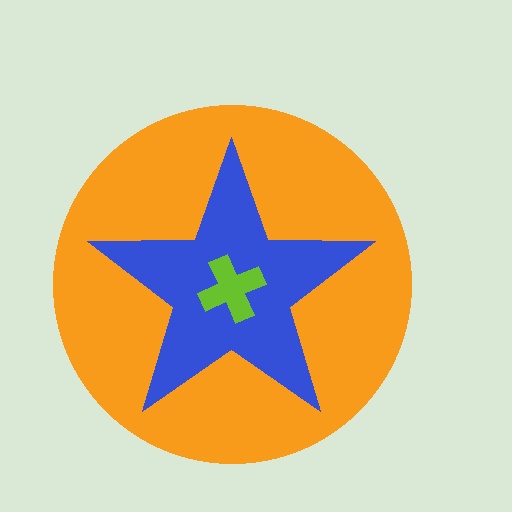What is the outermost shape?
The orange circle.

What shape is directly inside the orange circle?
The blue star.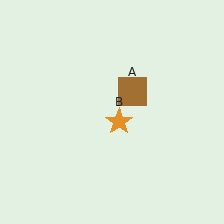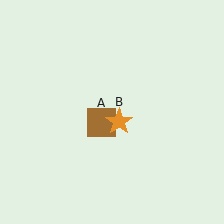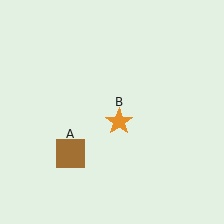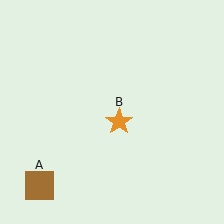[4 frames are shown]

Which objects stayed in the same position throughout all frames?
Orange star (object B) remained stationary.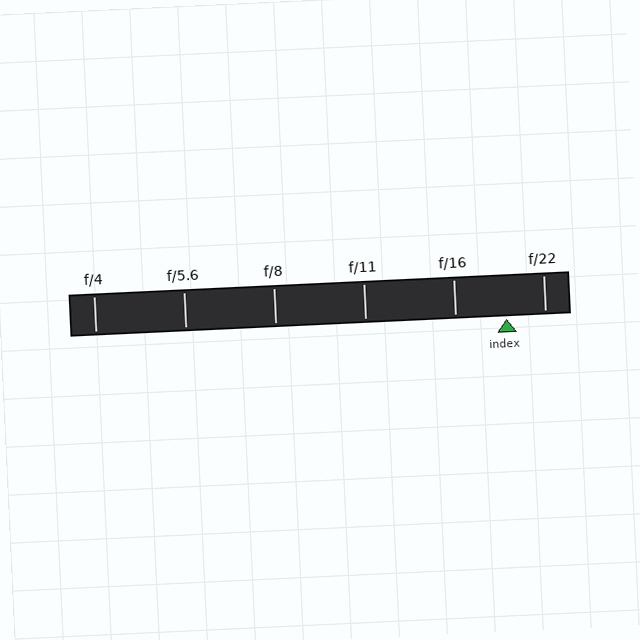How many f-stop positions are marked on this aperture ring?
There are 6 f-stop positions marked.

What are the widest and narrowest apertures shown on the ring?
The widest aperture shown is f/4 and the narrowest is f/22.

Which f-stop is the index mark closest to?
The index mark is closest to f/22.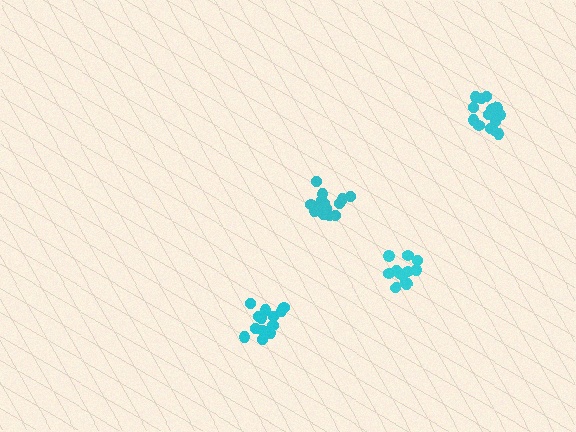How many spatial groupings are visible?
There are 4 spatial groupings.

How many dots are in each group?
Group 1: 17 dots, Group 2: 15 dots, Group 3: 14 dots, Group 4: 11 dots (57 total).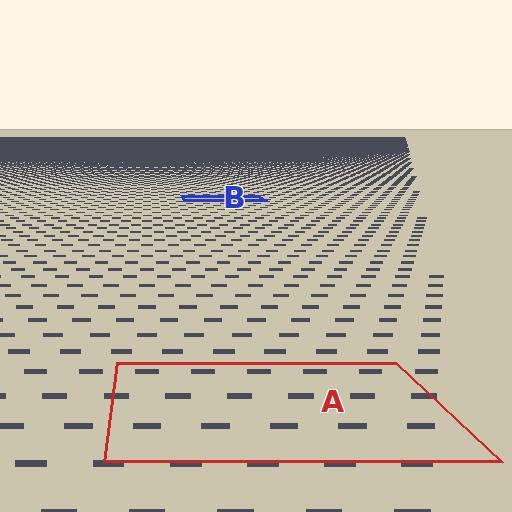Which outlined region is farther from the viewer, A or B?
Region B is farther from the viewer — the texture elements inside it appear smaller and more densely packed.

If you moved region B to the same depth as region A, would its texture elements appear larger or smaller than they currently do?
They would appear larger. At a closer depth, the same texture elements are projected at a bigger on-screen size.